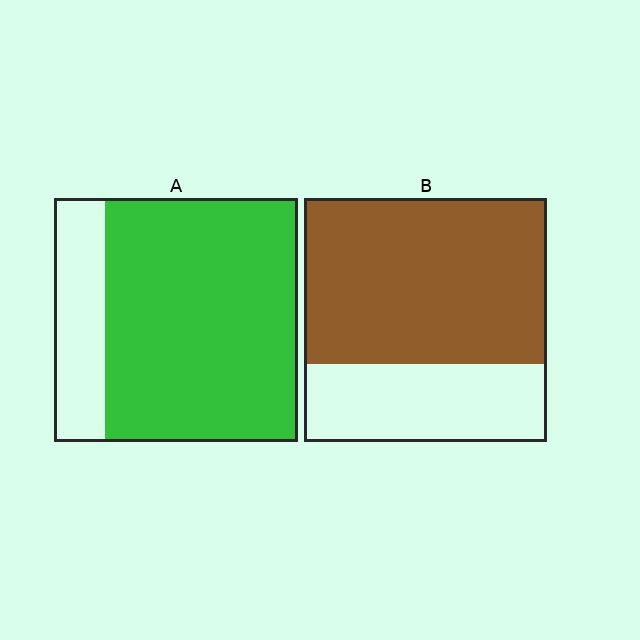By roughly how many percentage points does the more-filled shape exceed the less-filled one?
By roughly 10 percentage points (A over B).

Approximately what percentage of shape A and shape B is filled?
A is approximately 80% and B is approximately 70%.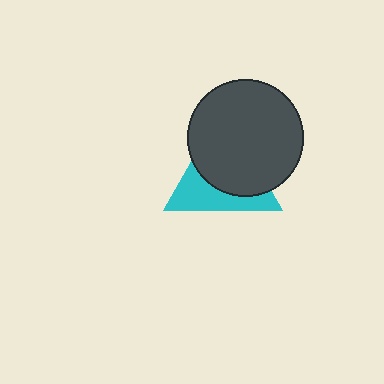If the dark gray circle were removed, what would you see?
You would see the complete cyan triangle.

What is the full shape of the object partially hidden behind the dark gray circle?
The partially hidden object is a cyan triangle.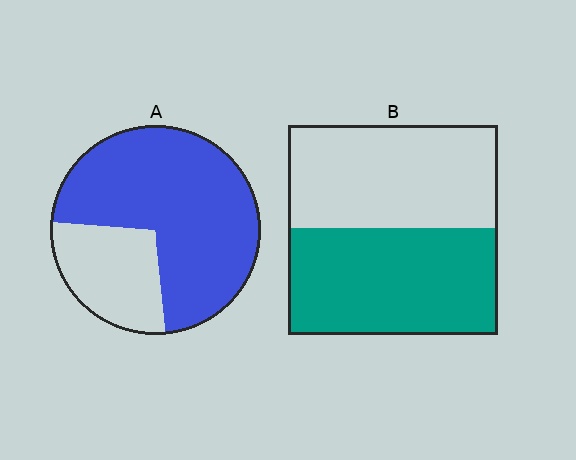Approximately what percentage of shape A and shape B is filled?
A is approximately 70% and B is approximately 50%.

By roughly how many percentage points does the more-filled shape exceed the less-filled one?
By roughly 20 percentage points (A over B).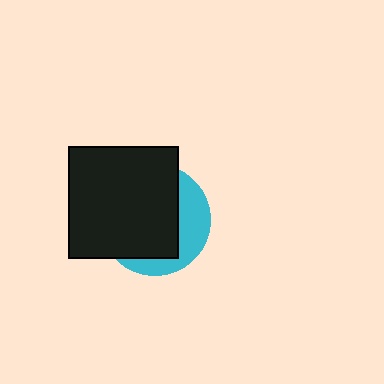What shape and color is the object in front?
The object in front is a black rectangle.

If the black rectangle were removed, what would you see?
You would see the complete cyan circle.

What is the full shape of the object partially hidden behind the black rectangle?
The partially hidden object is a cyan circle.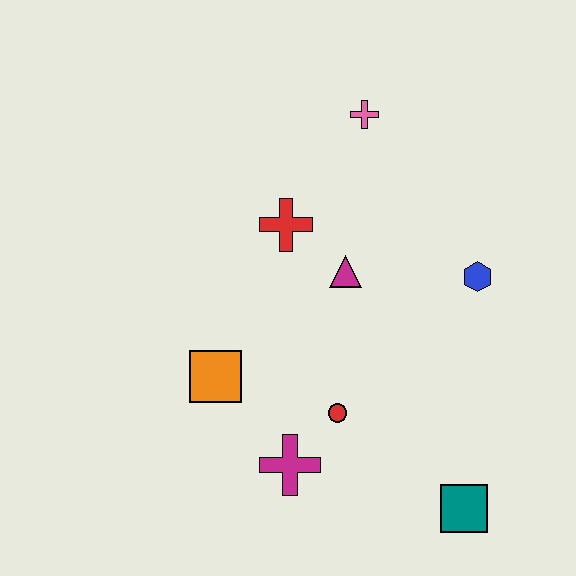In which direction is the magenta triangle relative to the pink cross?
The magenta triangle is below the pink cross.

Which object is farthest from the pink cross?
The teal square is farthest from the pink cross.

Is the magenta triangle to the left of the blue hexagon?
Yes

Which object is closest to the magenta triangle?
The red cross is closest to the magenta triangle.